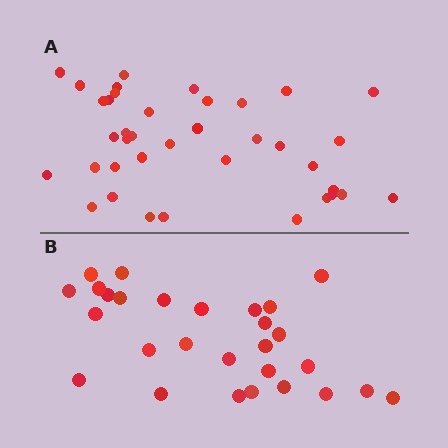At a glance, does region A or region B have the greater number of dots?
Region A (the top region) has more dots.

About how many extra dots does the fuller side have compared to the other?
Region A has roughly 10 or so more dots than region B.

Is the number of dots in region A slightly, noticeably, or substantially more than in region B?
Region A has noticeably more, but not dramatically so. The ratio is roughly 1.4 to 1.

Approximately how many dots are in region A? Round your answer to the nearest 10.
About 40 dots. (The exact count is 38, which rounds to 40.)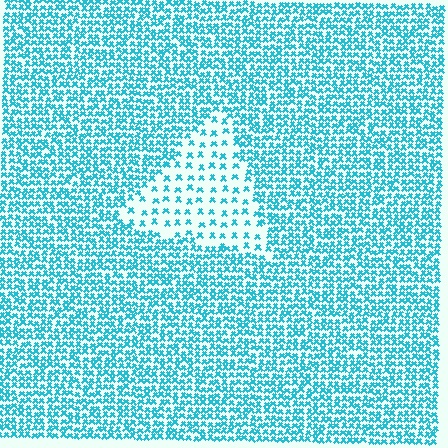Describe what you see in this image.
The image contains small cyan elements arranged at two different densities. A triangle-shaped region is visible where the elements are less densely packed than the surrounding area.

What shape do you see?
I see a triangle.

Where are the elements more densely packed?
The elements are more densely packed outside the triangle boundary.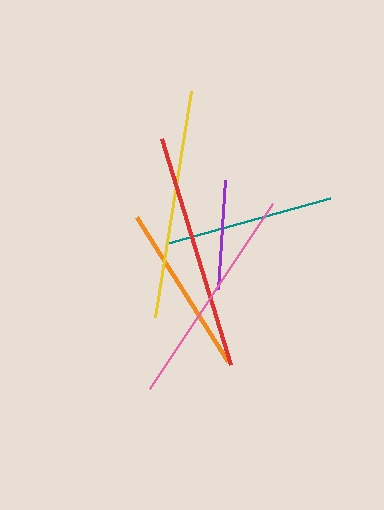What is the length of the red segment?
The red segment is approximately 236 pixels long.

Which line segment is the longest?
The red line is the longest at approximately 236 pixels.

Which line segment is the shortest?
The purple line is the shortest at approximately 109 pixels.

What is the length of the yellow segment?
The yellow segment is approximately 229 pixels long.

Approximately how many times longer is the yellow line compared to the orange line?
The yellow line is approximately 1.3 times the length of the orange line.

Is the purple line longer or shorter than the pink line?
The pink line is longer than the purple line.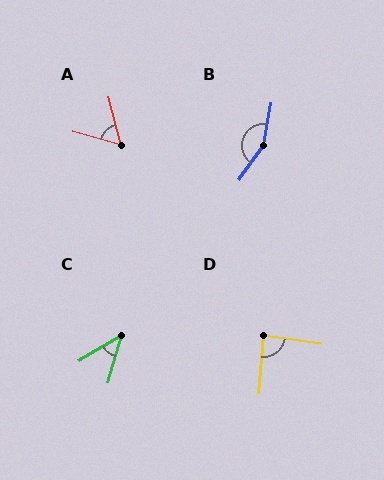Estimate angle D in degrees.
Approximately 86 degrees.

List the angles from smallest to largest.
C (42°), A (60°), D (86°), B (154°).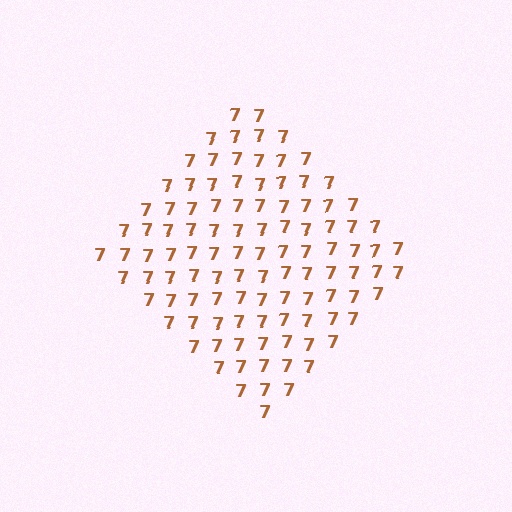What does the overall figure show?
The overall figure shows a diamond.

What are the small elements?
The small elements are digit 7's.